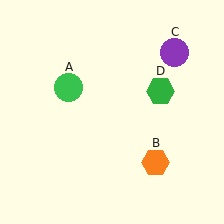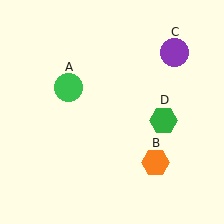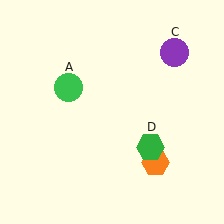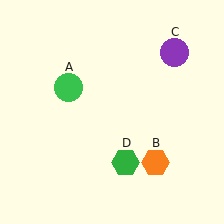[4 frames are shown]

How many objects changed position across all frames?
1 object changed position: green hexagon (object D).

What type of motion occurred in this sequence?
The green hexagon (object D) rotated clockwise around the center of the scene.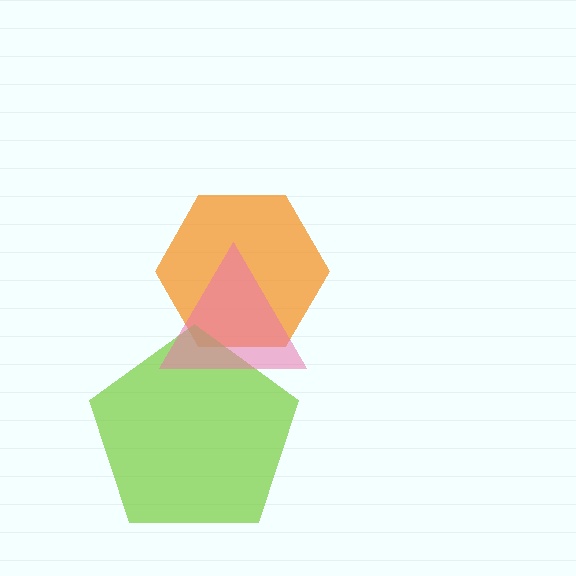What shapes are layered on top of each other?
The layered shapes are: an orange hexagon, a lime pentagon, a pink triangle.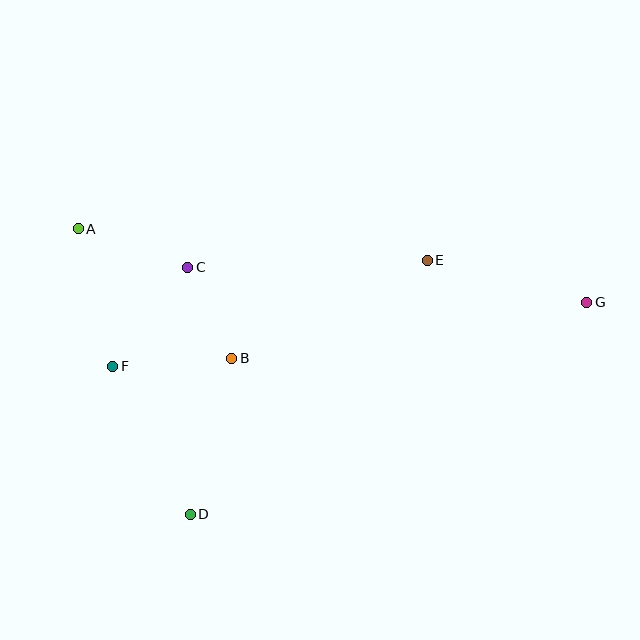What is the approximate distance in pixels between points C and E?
The distance between C and E is approximately 240 pixels.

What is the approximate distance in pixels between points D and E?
The distance between D and E is approximately 348 pixels.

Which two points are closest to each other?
Points B and C are closest to each other.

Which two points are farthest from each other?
Points A and G are farthest from each other.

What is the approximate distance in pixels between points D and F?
The distance between D and F is approximately 167 pixels.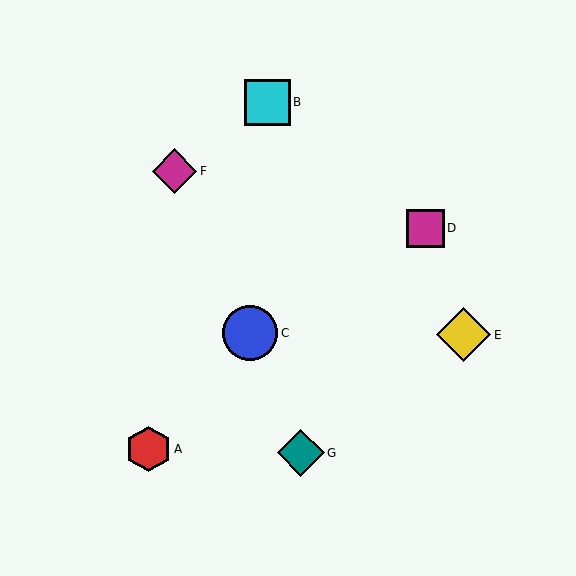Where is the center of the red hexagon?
The center of the red hexagon is at (149, 449).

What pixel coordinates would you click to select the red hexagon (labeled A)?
Click at (149, 449) to select the red hexagon A.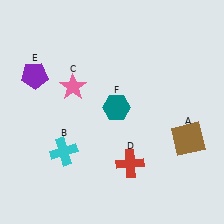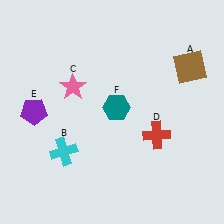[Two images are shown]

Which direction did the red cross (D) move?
The red cross (D) moved up.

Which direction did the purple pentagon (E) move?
The purple pentagon (E) moved down.